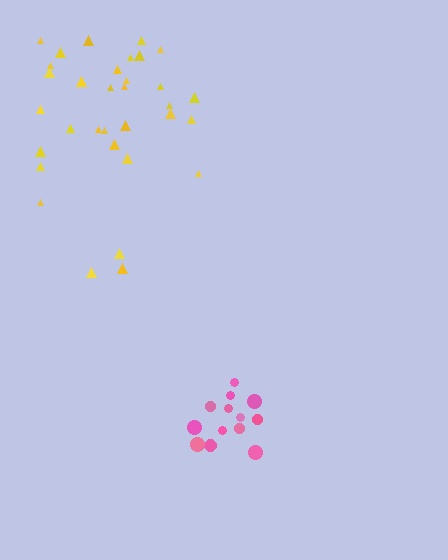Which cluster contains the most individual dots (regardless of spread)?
Yellow (33).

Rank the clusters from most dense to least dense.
pink, yellow.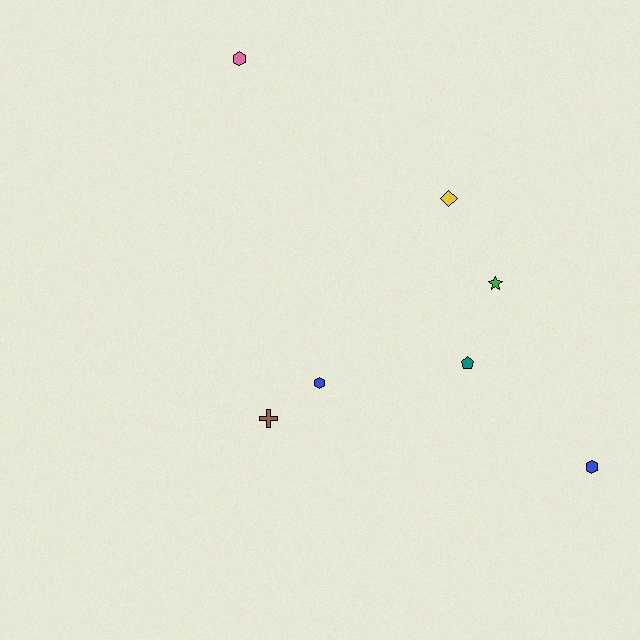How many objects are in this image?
There are 7 objects.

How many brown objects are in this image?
There is 1 brown object.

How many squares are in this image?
There are no squares.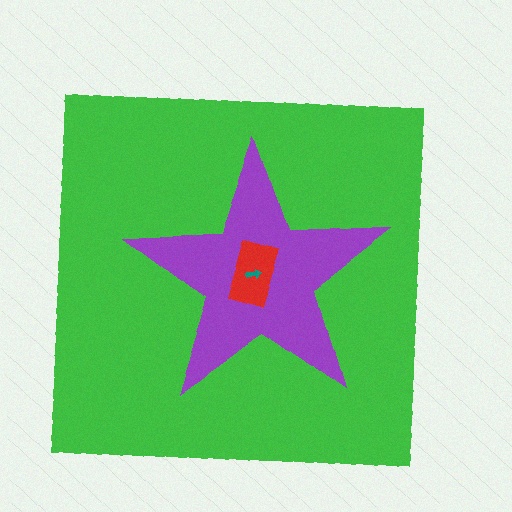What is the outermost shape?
The green square.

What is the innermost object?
The teal arrow.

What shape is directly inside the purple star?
The red rectangle.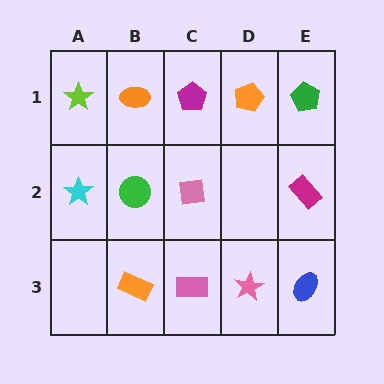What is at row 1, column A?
A lime star.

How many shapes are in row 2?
4 shapes.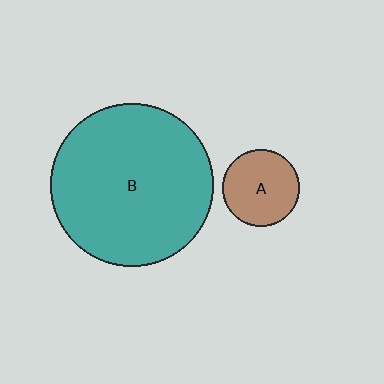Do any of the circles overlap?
No, none of the circles overlap.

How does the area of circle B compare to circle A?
Approximately 4.5 times.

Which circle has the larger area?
Circle B (teal).